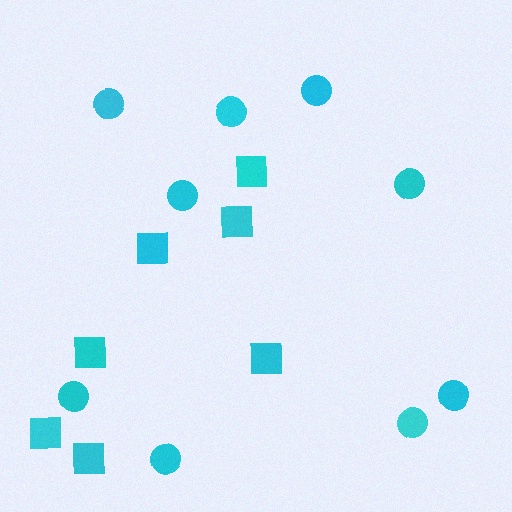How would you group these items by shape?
There are 2 groups: one group of circles (9) and one group of squares (7).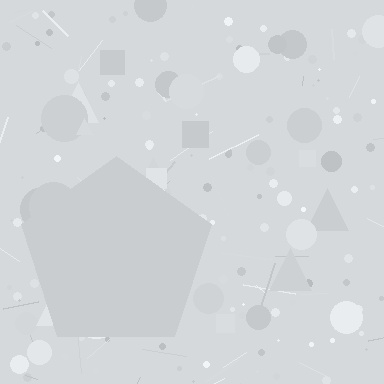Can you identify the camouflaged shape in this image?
The camouflaged shape is a pentagon.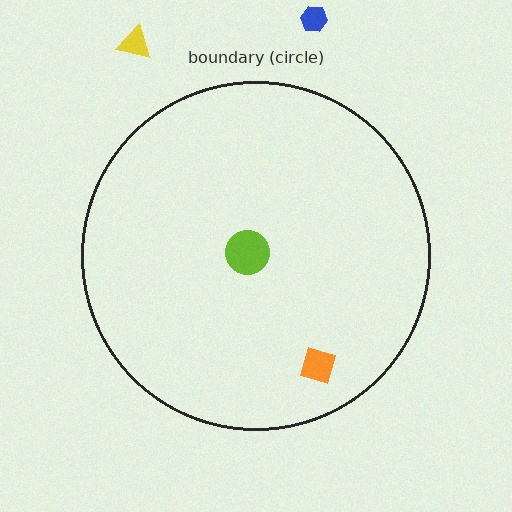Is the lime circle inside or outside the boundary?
Inside.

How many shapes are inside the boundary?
2 inside, 2 outside.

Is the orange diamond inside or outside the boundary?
Inside.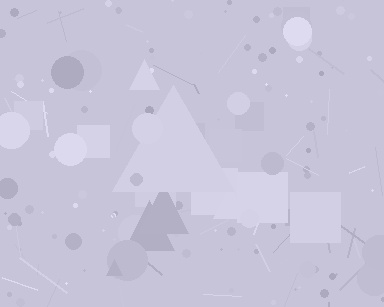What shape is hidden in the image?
A triangle is hidden in the image.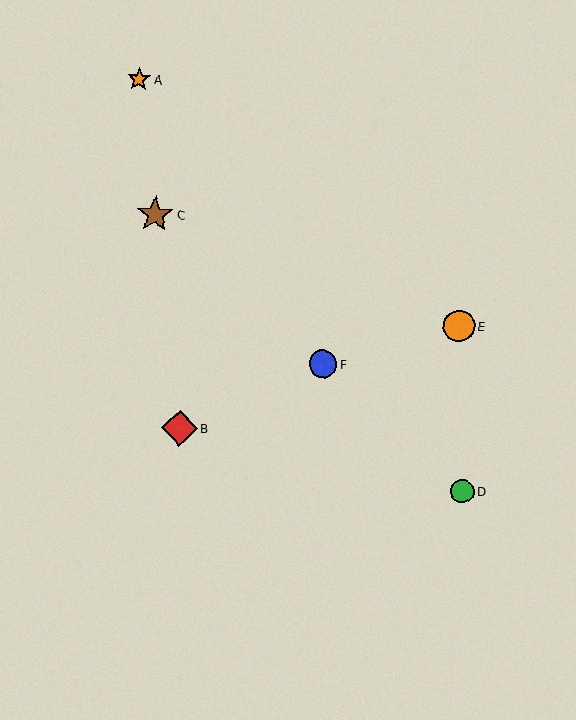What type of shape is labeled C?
Shape C is a brown star.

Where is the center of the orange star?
The center of the orange star is at (139, 79).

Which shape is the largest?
The brown star (labeled C) is the largest.